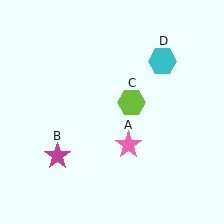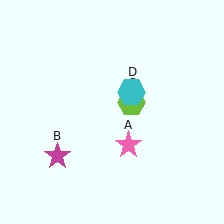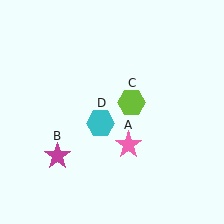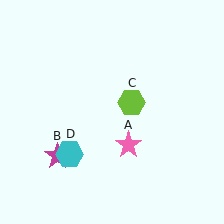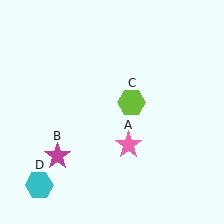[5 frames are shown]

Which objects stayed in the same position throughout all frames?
Pink star (object A) and magenta star (object B) and lime hexagon (object C) remained stationary.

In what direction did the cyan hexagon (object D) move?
The cyan hexagon (object D) moved down and to the left.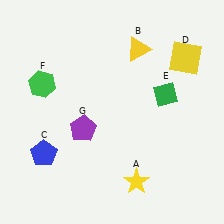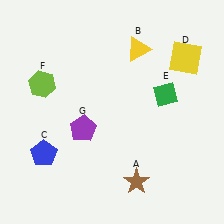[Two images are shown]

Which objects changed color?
A changed from yellow to brown. F changed from green to lime.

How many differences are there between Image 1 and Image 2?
There are 2 differences between the two images.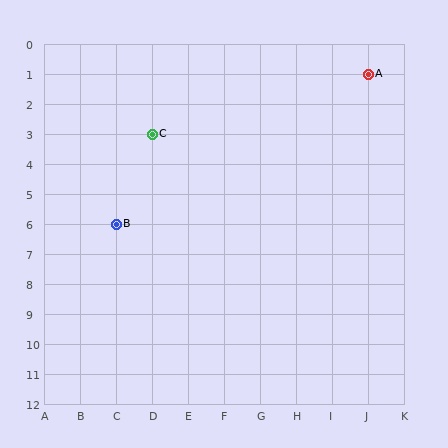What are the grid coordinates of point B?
Point B is at grid coordinates (C, 6).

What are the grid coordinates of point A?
Point A is at grid coordinates (J, 1).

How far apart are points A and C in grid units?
Points A and C are 6 columns and 2 rows apart (about 6.3 grid units diagonally).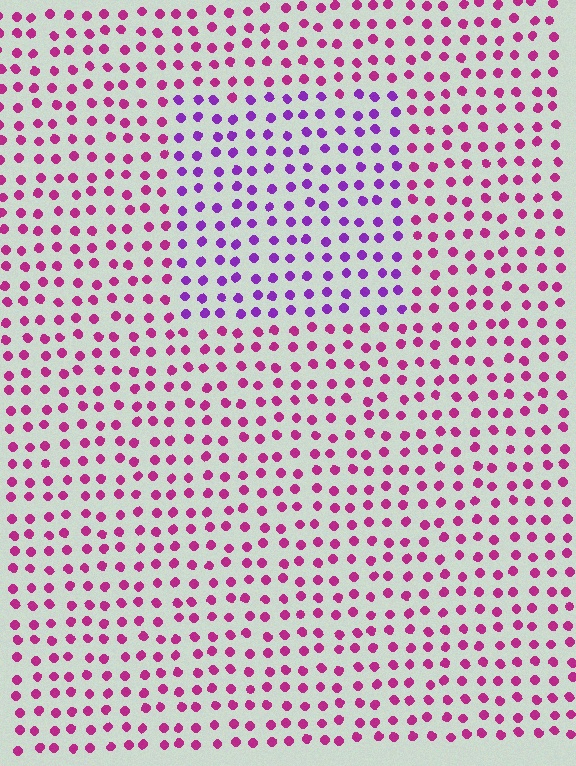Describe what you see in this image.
The image is filled with small magenta elements in a uniform arrangement. A rectangle-shaped region is visible where the elements are tinted to a slightly different hue, forming a subtle color boundary.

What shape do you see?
I see a rectangle.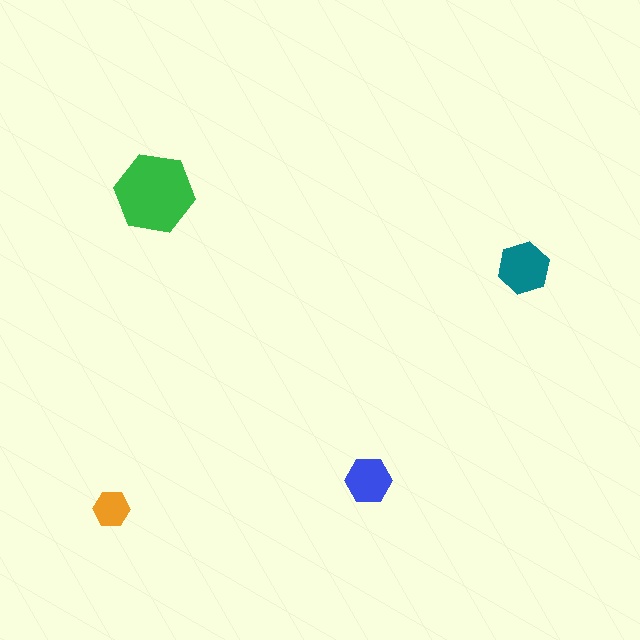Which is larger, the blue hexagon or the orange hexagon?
The blue one.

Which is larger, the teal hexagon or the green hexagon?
The green one.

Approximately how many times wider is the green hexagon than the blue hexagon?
About 1.5 times wider.